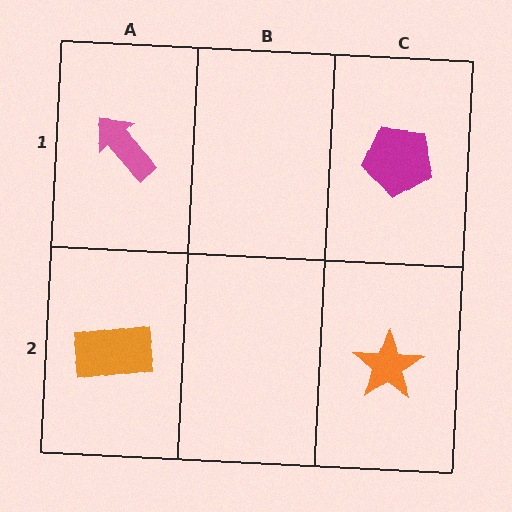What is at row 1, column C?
A magenta pentagon.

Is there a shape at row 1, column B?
No, that cell is empty.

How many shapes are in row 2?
2 shapes.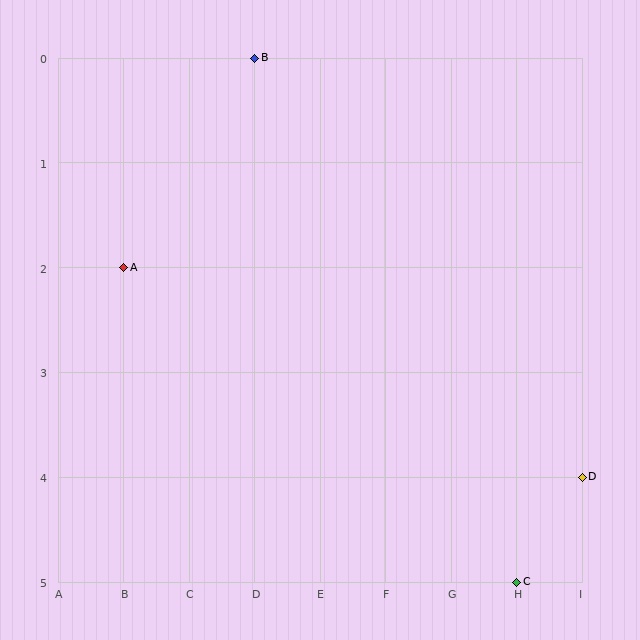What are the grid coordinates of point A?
Point A is at grid coordinates (B, 2).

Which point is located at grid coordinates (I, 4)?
Point D is at (I, 4).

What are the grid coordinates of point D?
Point D is at grid coordinates (I, 4).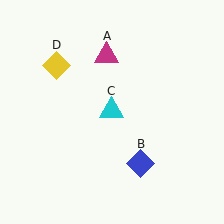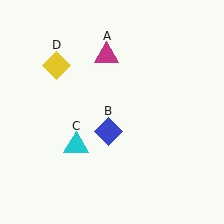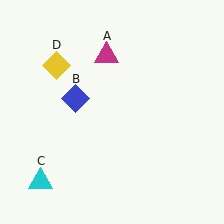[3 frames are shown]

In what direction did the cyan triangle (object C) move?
The cyan triangle (object C) moved down and to the left.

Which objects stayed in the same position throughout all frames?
Magenta triangle (object A) and yellow diamond (object D) remained stationary.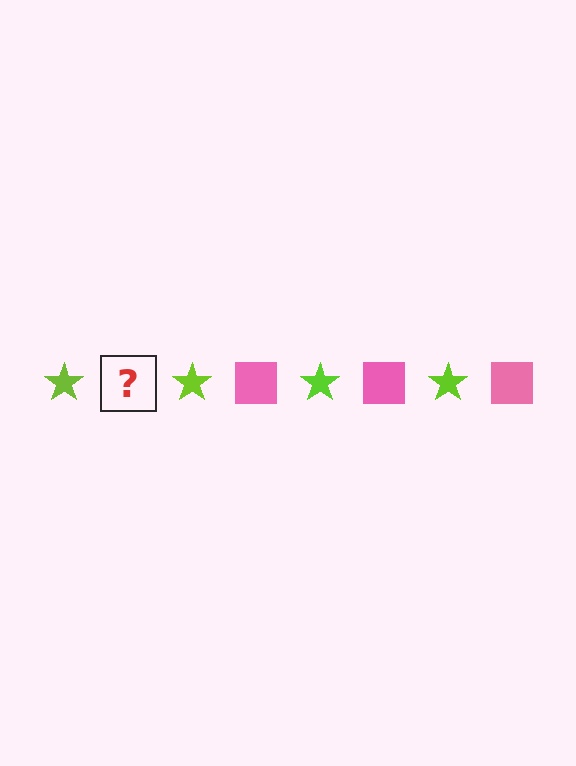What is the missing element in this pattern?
The missing element is a pink square.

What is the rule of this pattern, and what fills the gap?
The rule is that the pattern alternates between lime star and pink square. The gap should be filled with a pink square.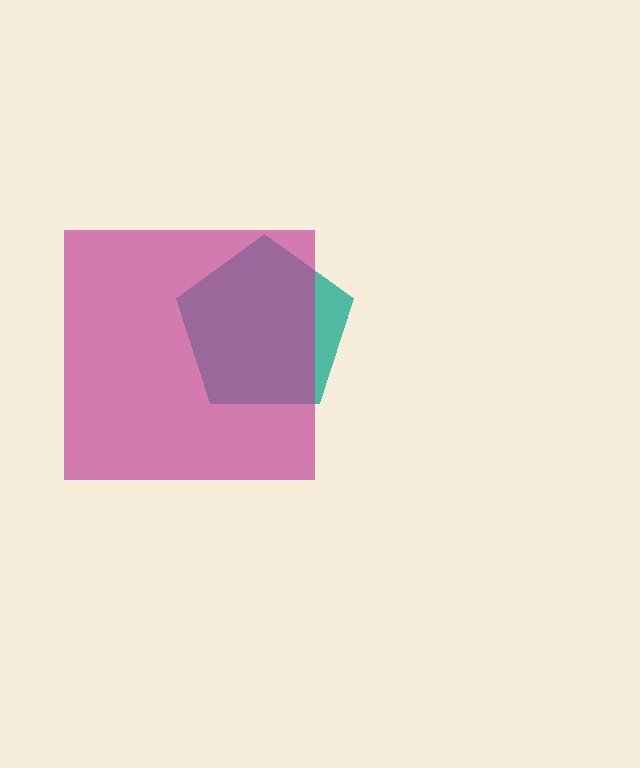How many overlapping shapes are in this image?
There are 2 overlapping shapes in the image.